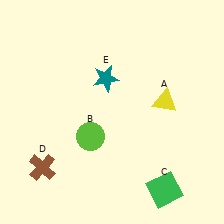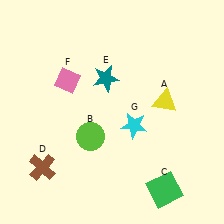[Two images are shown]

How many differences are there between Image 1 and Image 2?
There are 2 differences between the two images.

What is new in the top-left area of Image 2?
A pink diamond (F) was added in the top-left area of Image 2.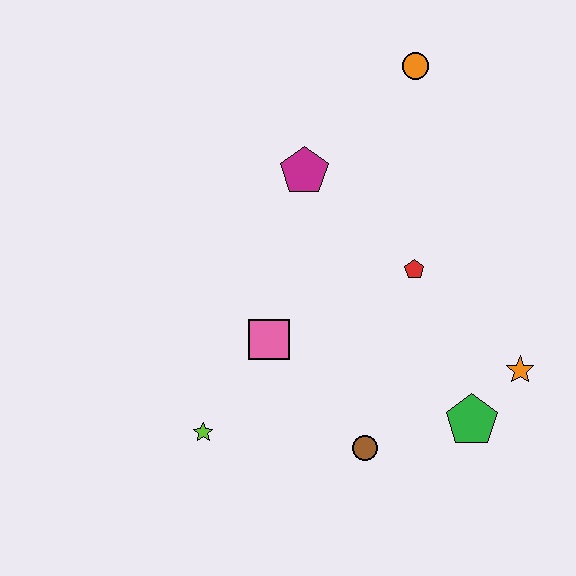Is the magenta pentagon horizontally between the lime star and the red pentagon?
Yes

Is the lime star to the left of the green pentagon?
Yes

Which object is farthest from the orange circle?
The lime star is farthest from the orange circle.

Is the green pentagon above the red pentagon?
No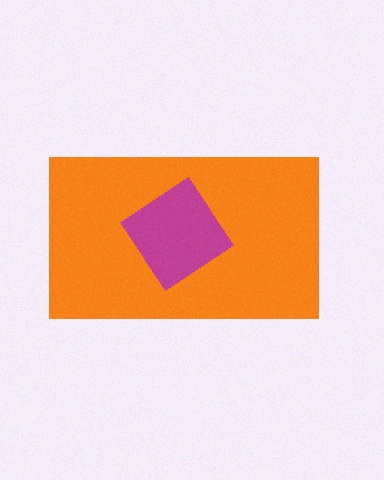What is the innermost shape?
The magenta diamond.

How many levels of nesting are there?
2.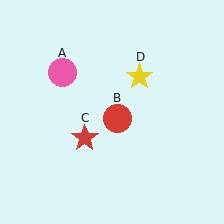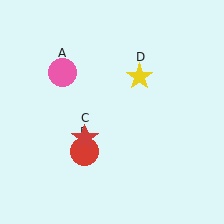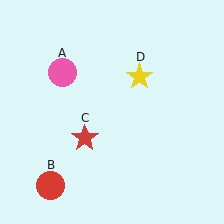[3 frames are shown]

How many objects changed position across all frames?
1 object changed position: red circle (object B).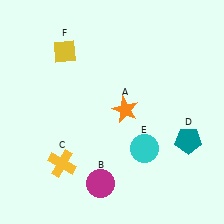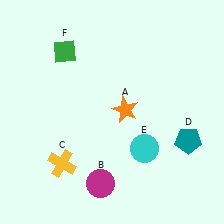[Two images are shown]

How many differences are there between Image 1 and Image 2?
There is 1 difference between the two images.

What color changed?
The diamond (F) changed from yellow in Image 1 to green in Image 2.